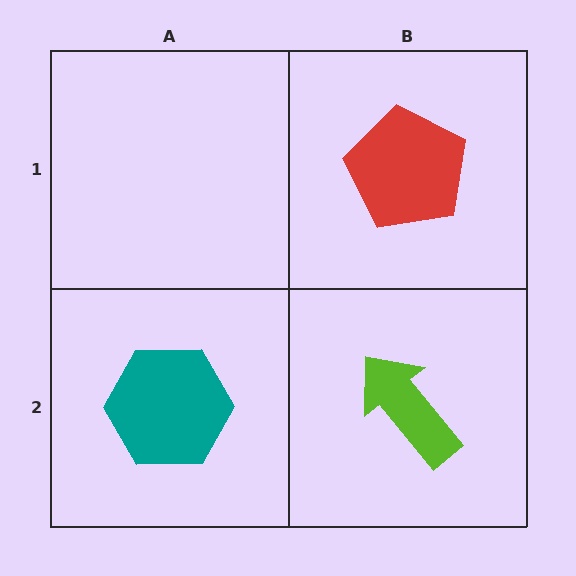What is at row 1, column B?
A red pentagon.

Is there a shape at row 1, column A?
No, that cell is empty.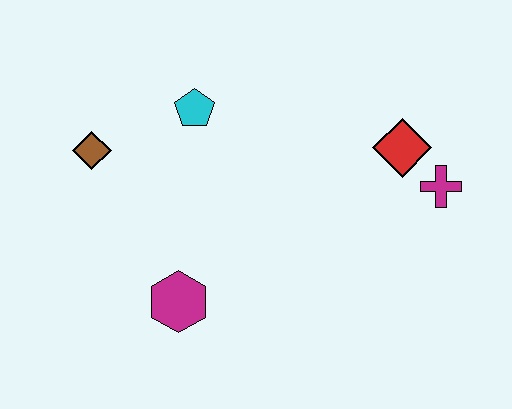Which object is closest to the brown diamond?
The cyan pentagon is closest to the brown diamond.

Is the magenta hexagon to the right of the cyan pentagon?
No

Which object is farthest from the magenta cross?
The brown diamond is farthest from the magenta cross.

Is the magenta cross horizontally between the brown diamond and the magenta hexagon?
No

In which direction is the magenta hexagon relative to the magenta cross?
The magenta hexagon is to the left of the magenta cross.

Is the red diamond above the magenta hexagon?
Yes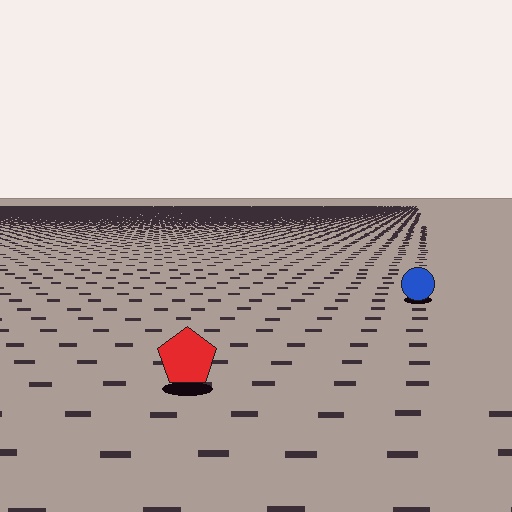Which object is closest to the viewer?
The red pentagon is closest. The texture marks near it are larger and more spread out.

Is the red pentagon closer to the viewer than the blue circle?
Yes. The red pentagon is closer — you can tell from the texture gradient: the ground texture is coarser near it.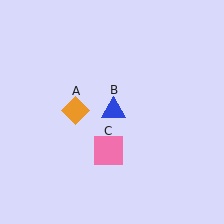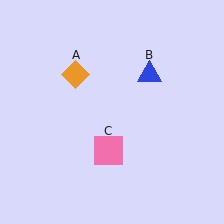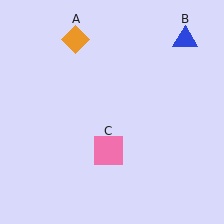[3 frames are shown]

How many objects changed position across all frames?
2 objects changed position: orange diamond (object A), blue triangle (object B).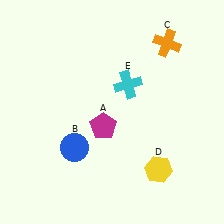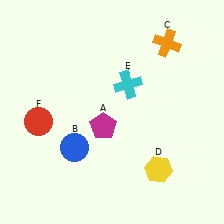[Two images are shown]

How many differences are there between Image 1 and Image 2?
There is 1 difference between the two images.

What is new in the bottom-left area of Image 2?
A red circle (F) was added in the bottom-left area of Image 2.